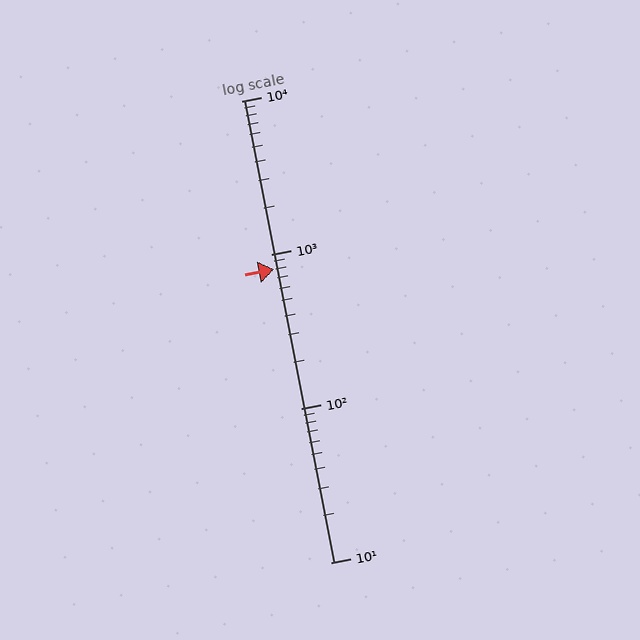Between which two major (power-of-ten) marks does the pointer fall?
The pointer is between 100 and 1000.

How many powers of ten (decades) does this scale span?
The scale spans 3 decades, from 10 to 10000.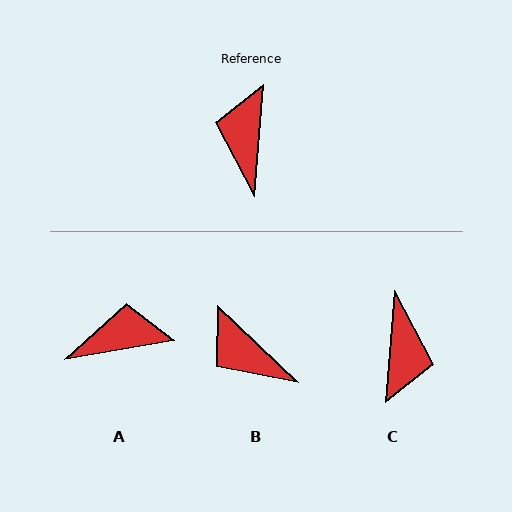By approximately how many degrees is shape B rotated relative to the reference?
Approximately 51 degrees counter-clockwise.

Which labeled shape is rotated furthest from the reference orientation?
C, about 180 degrees away.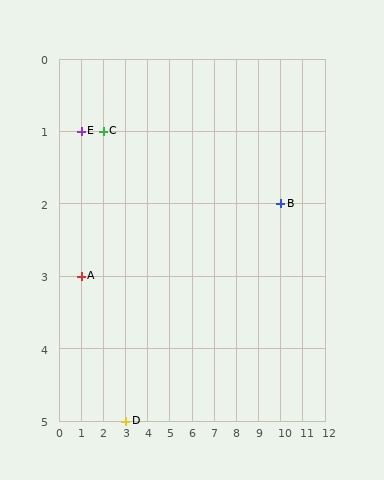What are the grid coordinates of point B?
Point B is at grid coordinates (10, 2).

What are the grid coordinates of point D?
Point D is at grid coordinates (3, 5).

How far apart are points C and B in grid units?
Points C and B are 8 columns and 1 row apart (about 8.1 grid units diagonally).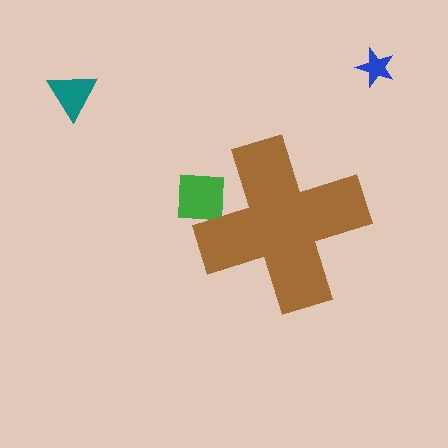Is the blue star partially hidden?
No, the blue star is fully visible.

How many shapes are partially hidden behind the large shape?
1 shape is partially hidden.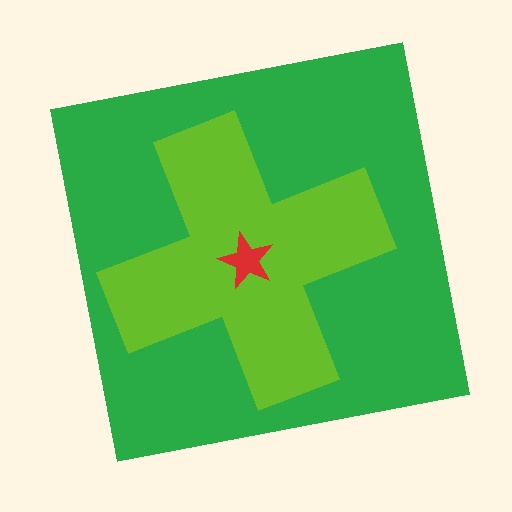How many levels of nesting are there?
3.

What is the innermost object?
The red star.